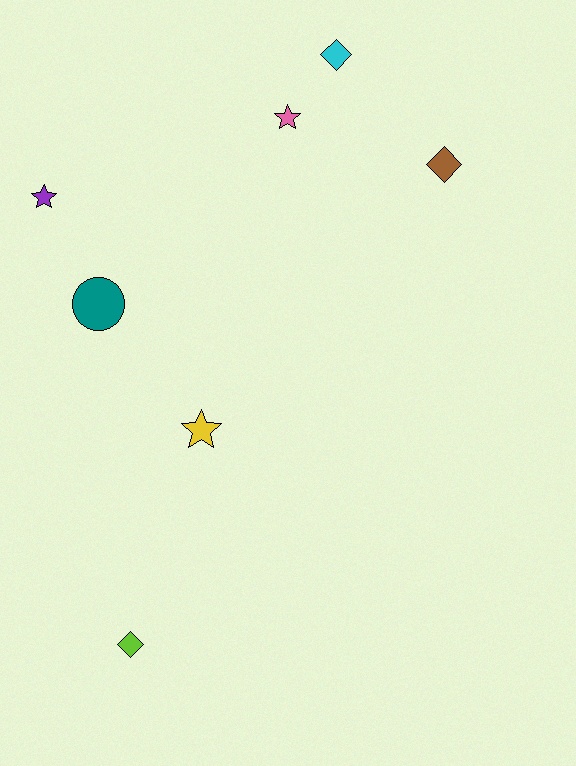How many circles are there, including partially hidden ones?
There is 1 circle.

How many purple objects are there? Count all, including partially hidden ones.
There is 1 purple object.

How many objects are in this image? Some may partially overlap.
There are 7 objects.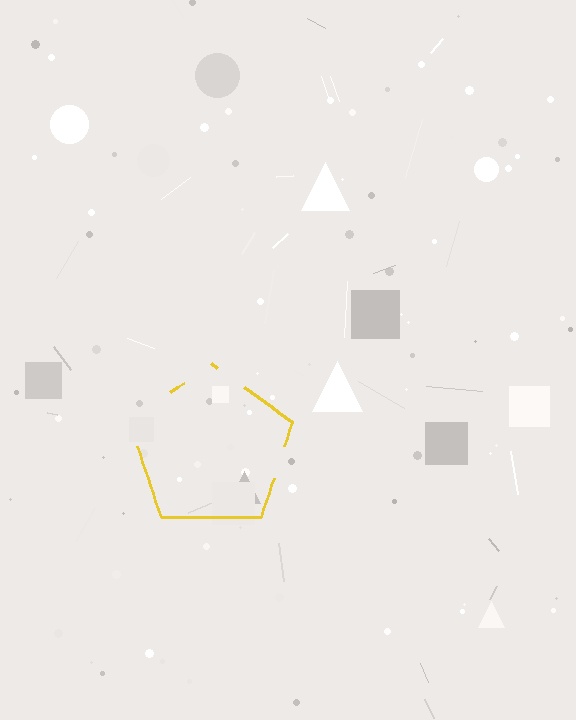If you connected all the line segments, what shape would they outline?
They would outline a pentagon.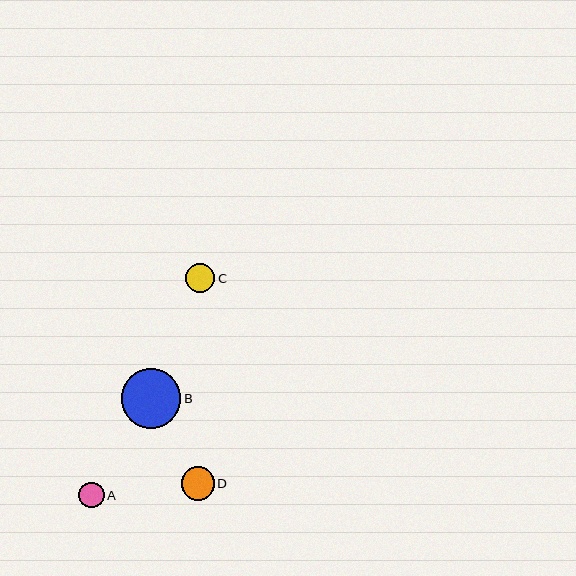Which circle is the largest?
Circle B is the largest with a size of approximately 60 pixels.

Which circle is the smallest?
Circle A is the smallest with a size of approximately 25 pixels.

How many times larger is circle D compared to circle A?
Circle D is approximately 1.3 times the size of circle A.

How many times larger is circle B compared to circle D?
Circle B is approximately 1.8 times the size of circle D.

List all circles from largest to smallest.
From largest to smallest: B, D, C, A.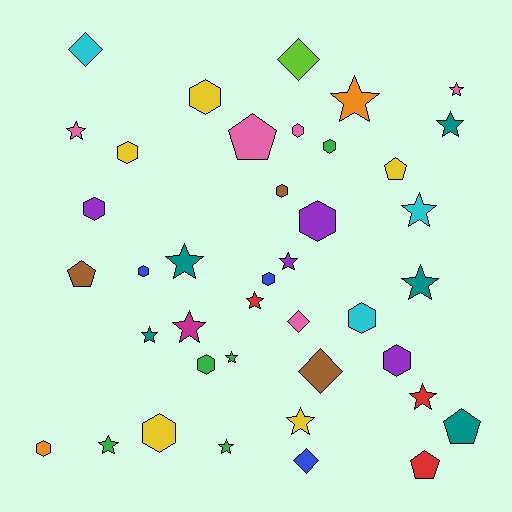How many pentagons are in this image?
There are 5 pentagons.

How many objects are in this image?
There are 40 objects.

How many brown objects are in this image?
There are 3 brown objects.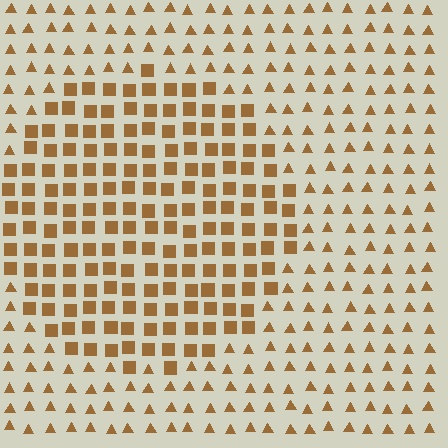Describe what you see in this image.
The image is filled with small brown elements arranged in a uniform grid. A circle-shaped region contains squares, while the surrounding area contains triangles. The boundary is defined purely by the change in element shape.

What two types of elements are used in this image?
The image uses squares inside the circle region and triangles outside it.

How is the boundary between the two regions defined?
The boundary is defined by a change in element shape: squares inside vs. triangles outside. All elements share the same color and spacing.